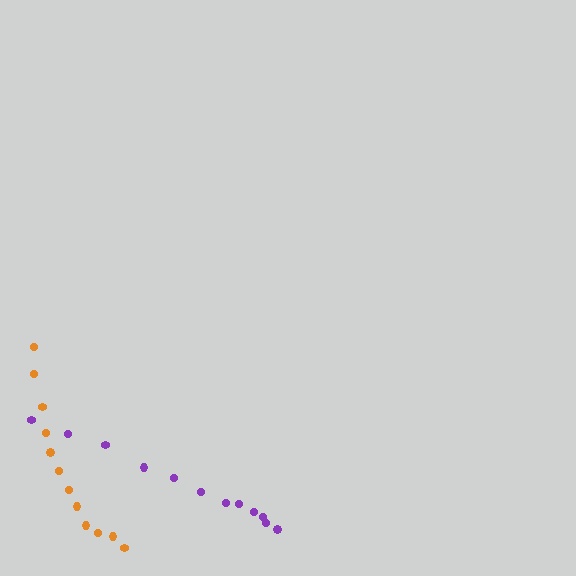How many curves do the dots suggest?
There are 2 distinct paths.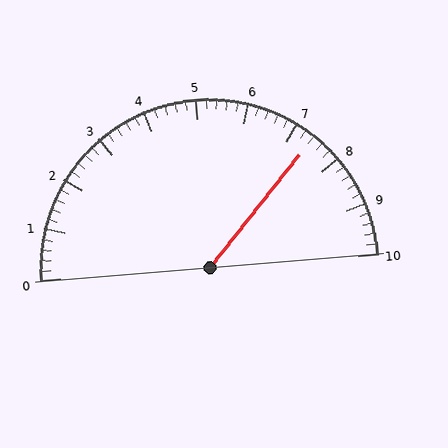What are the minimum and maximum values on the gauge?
The gauge ranges from 0 to 10.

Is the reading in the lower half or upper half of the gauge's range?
The reading is in the upper half of the range (0 to 10).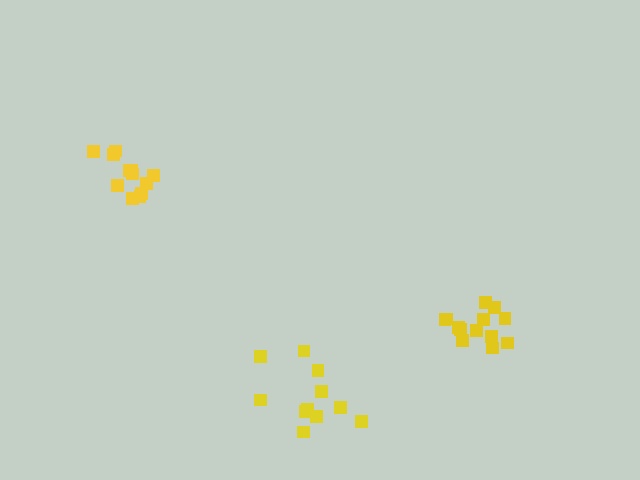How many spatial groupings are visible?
There are 3 spatial groupings.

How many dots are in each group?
Group 1: 12 dots, Group 2: 13 dots, Group 3: 11 dots (36 total).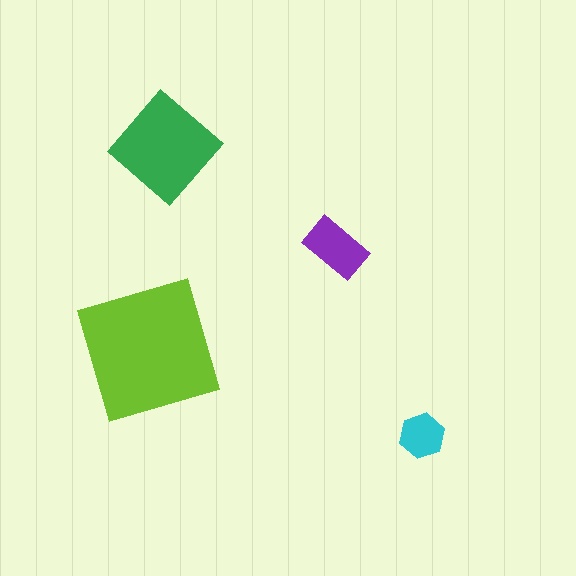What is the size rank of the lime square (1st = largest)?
1st.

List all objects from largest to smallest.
The lime square, the green diamond, the purple rectangle, the cyan hexagon.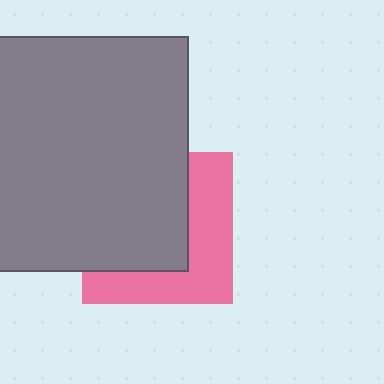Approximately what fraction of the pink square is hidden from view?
Roughly 56% of the pink square is hidden behind the gray square.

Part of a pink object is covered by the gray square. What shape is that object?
It is a square.